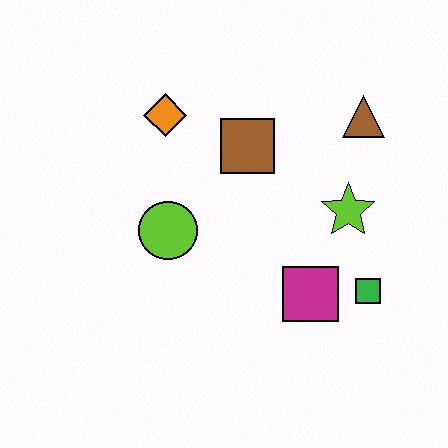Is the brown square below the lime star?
No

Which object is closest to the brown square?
The orange diamond is closest to the brown square.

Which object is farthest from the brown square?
The green square is farthest from the brown square.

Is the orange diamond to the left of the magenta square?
Yes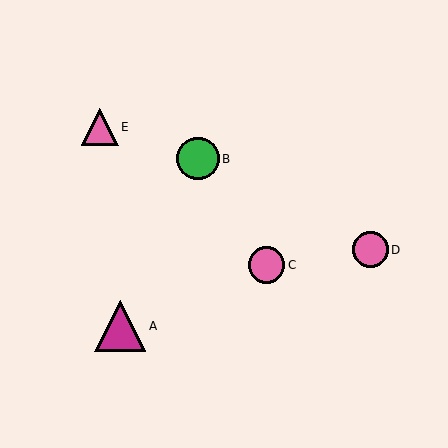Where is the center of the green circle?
The center of the green circle is at (198, 159).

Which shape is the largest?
The magenta triangle (labeled A) is the largest.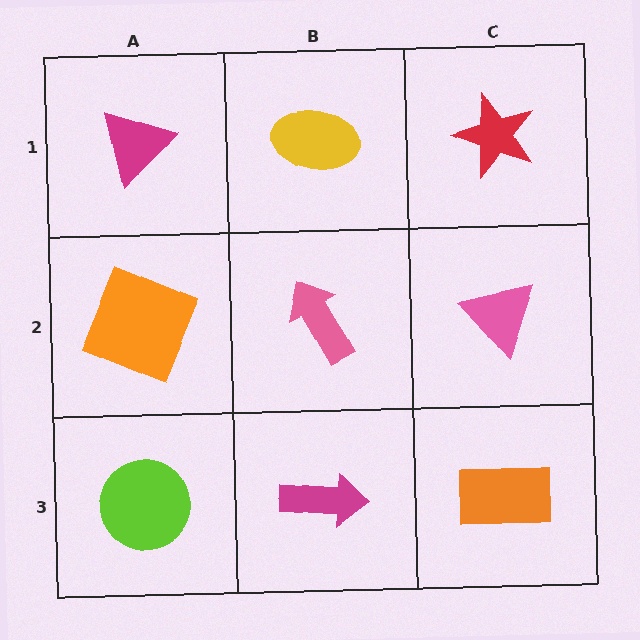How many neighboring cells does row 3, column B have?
3.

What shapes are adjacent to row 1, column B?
A pink arrow (row 2, column B), a magenta triangle (row 1, column A), a red star (row 1, column C).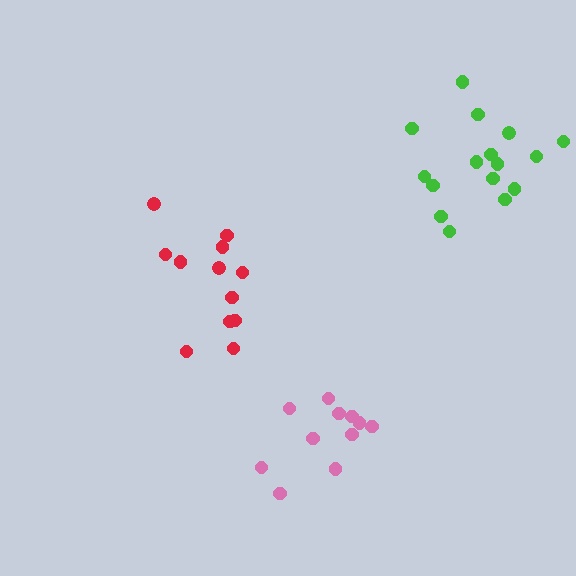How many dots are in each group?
Group 1: 12 dots, Group 2: 16 dots, Group 3: 11 dots (39 total).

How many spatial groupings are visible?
There are 3 spatial groupings.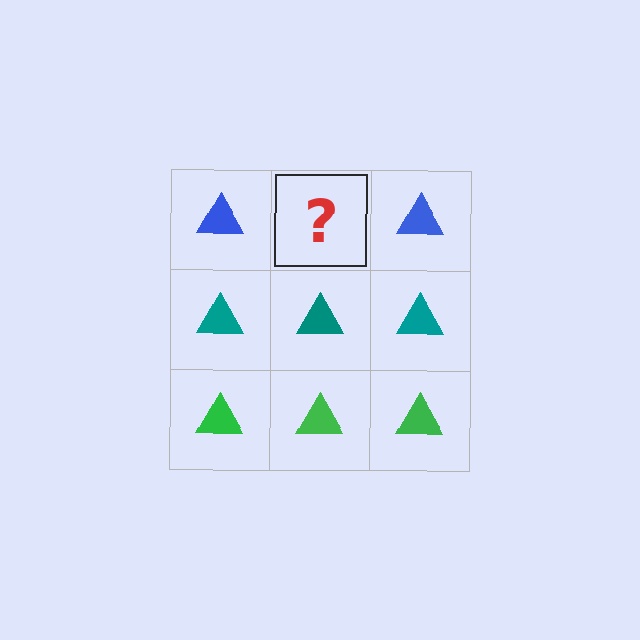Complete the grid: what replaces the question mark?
The question mark should be replaced with a blue triangle.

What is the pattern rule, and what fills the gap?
The rule is that each row has a consistent color. The gap should be filled with a blue triangle.